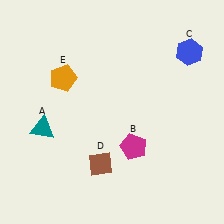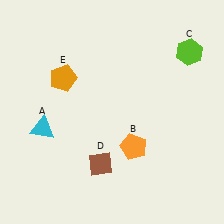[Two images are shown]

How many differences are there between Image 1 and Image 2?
There are 3 differences between the two images.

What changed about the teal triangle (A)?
In Image 1, A is teal. In Image 2, it changed to cyan.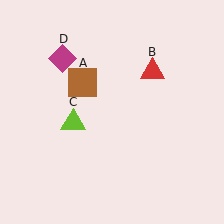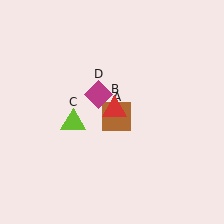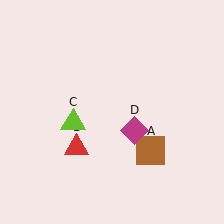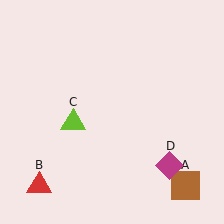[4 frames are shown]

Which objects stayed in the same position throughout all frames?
Lime triangle (object C) remained stationary.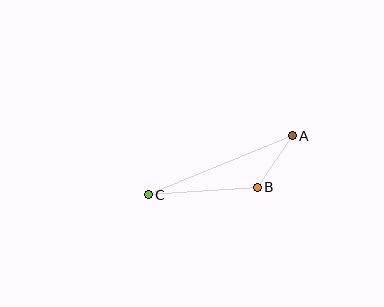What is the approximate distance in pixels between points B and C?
The distance between B and C is approximately 109 pixels.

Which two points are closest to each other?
Points A and B are closest to each other.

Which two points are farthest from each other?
Points A and C are farthest from each other.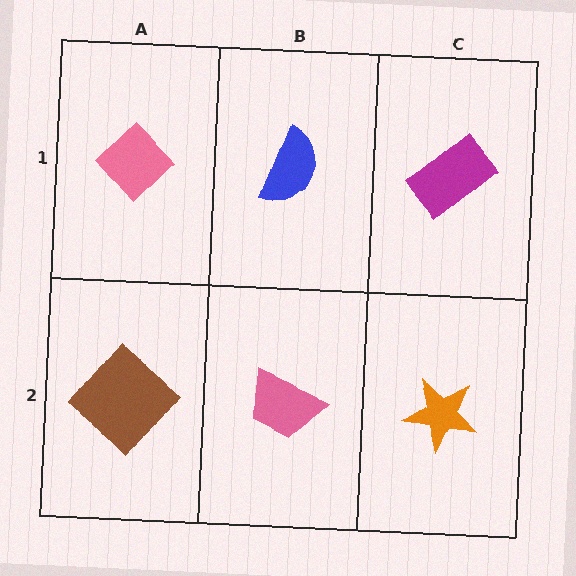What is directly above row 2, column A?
A pink diamond.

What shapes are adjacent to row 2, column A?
A pink diamond (row 1, column A), a pink trapezoid (row 2, column B).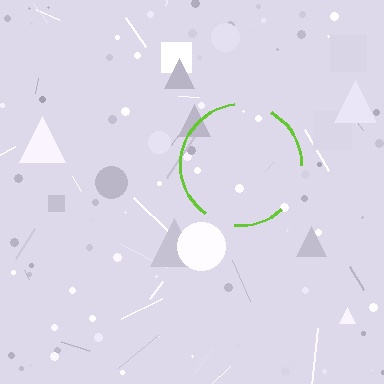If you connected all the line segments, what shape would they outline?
They would outline a circle.